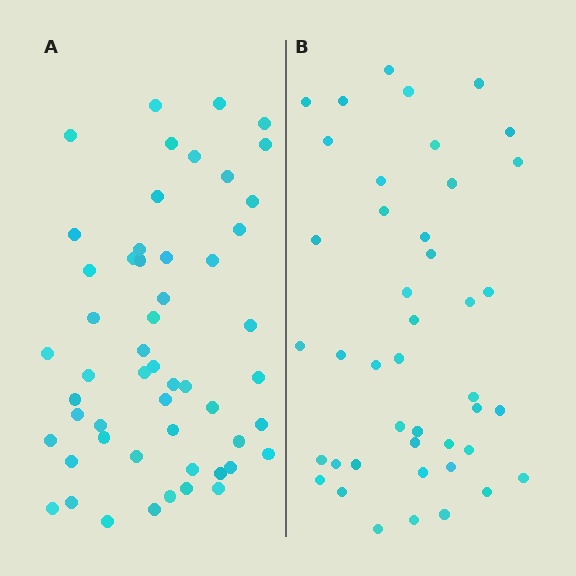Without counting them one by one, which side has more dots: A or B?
Region A (the left region) has more dots.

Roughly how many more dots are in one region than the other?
Region A has roughly 10 or so more dots than region B.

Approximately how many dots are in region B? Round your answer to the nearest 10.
About 40 dots. (The exact count is 43, which rounds to 40.)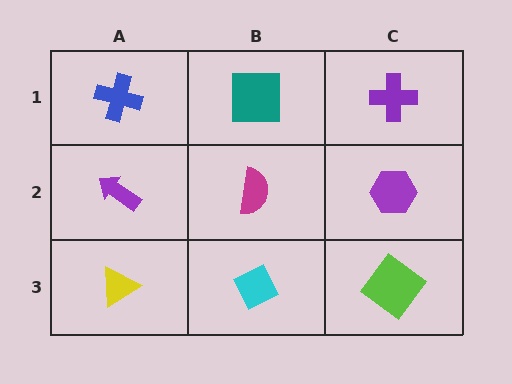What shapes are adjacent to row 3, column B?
A magenta semicircle (row 2, column B), a yellow triangle (row 3, column A), a lime diamond (row 3, column C).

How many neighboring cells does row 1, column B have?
3.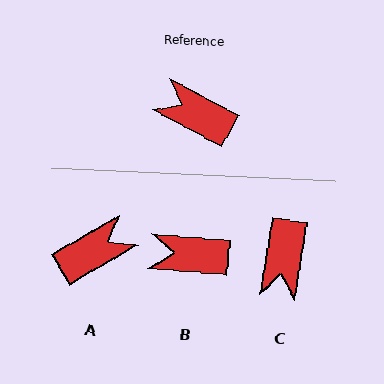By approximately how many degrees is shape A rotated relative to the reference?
Approximately 121 degrees clockwise.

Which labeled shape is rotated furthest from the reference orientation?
A, about 121 degrees away.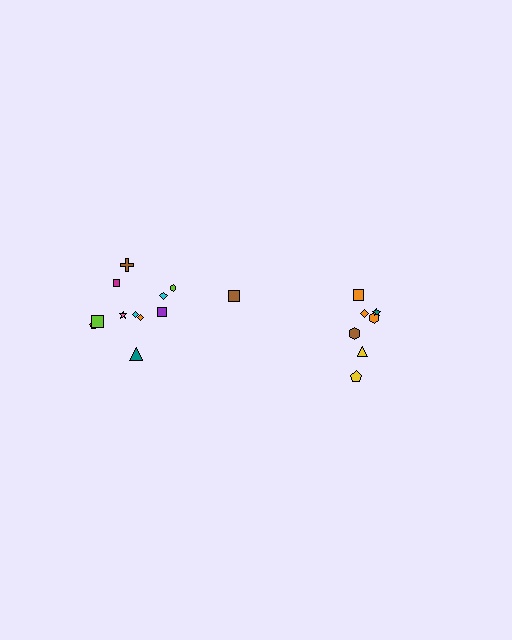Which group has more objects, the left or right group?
The left group.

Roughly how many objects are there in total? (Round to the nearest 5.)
Roughly 20 objects in total.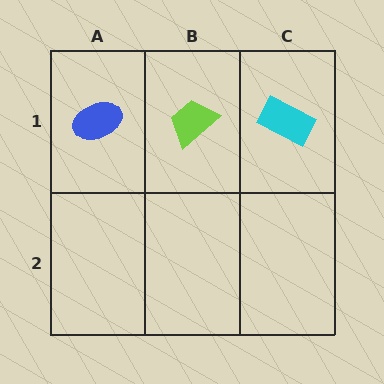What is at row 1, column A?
A blue ellipse.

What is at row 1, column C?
A cyan rectangle.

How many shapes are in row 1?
3 shapes.